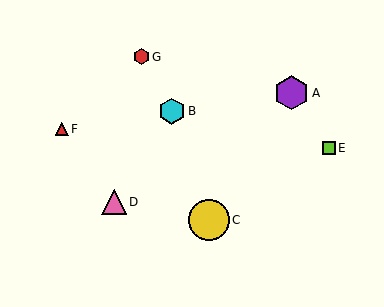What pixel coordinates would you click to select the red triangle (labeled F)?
Click at (62, 129) to select the red triangle F.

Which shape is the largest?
The yellow circle (labeled C) is the largest.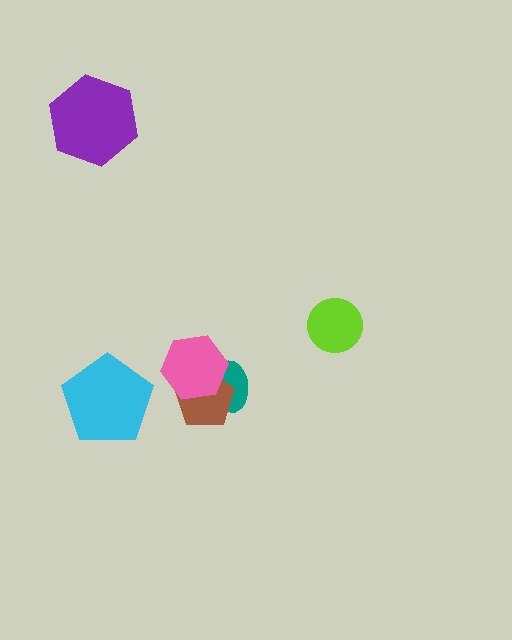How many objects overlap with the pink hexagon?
2 objects overlap with the pink hexagon.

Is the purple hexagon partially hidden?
No, no other shape covers it.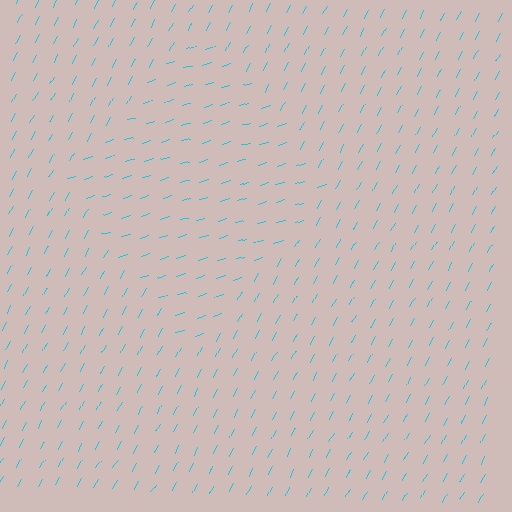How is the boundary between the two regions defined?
The boundary is defined purely by a change in line orientation (approximately 45 degrees difference). All lines are the same color and thickness.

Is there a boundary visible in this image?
Yes, there is a texture boundary formed by a change in line orientation.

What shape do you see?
I see a diamond.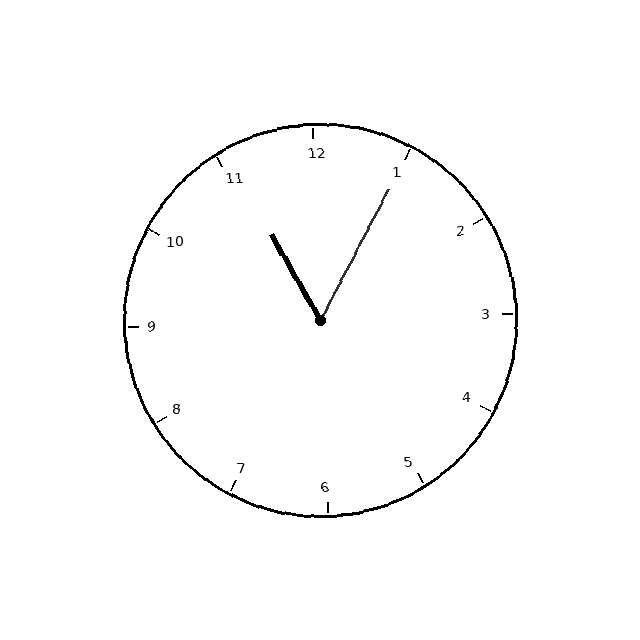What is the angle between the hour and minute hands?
Approximately 58 degrees.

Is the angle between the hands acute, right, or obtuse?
It is acute.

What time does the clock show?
11:05.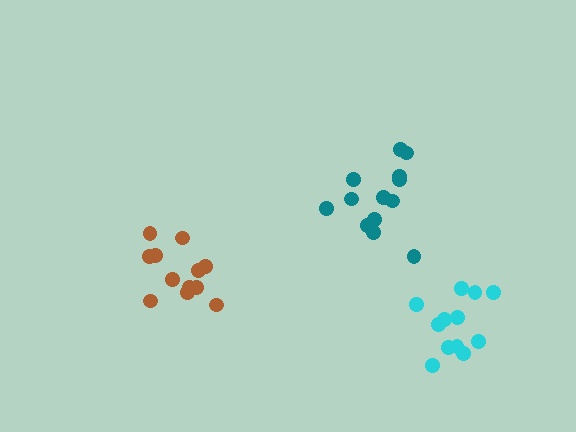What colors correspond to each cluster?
The clusters are colored: brown, teal, cyan.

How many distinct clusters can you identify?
There are 3 distinct clusters.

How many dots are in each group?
Group 1: 12 dots, Group 2: 13 dots, Group 3: 12 dots (37 total).